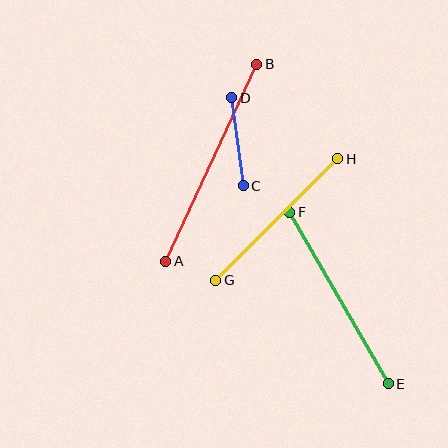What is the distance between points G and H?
The distance is approximately 172 pixels.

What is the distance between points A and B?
The distance is approximately 217 pixels.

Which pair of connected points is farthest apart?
Points A and B are farthest apart.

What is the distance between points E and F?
The distance is approximately 198 pixels.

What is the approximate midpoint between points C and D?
The midpoint is at approximately (238, 142) pixels.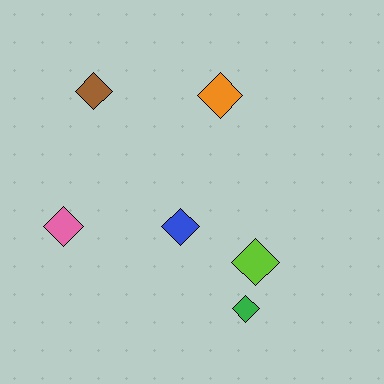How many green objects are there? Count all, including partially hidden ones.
There is 1 green object.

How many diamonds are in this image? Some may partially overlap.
There are 6 diamonds.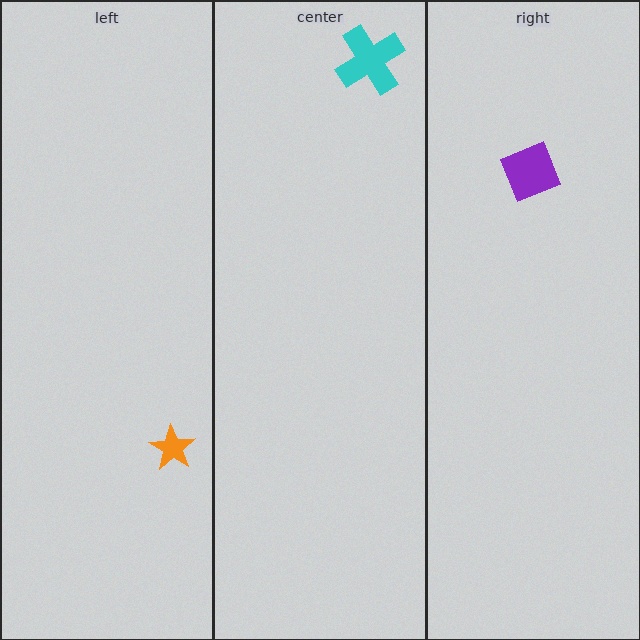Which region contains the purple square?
The right region.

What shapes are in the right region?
The purple square.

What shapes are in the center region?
The cyan cross.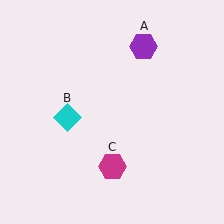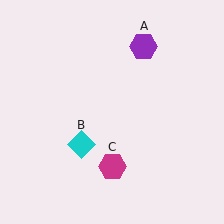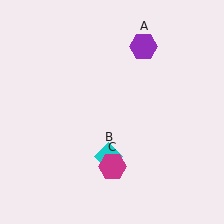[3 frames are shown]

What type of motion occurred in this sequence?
The cyan diamond (object B) rotated counterclockwise around the center of the scene.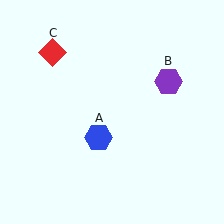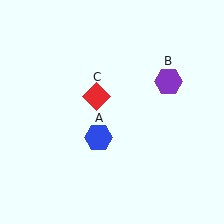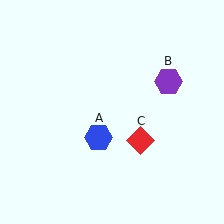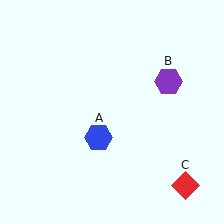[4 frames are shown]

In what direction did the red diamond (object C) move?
The red diamond (object C) moved down and to the right.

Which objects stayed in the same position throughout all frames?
Blue hexagon (object A) and purple hexagon (object B) remained stationary.